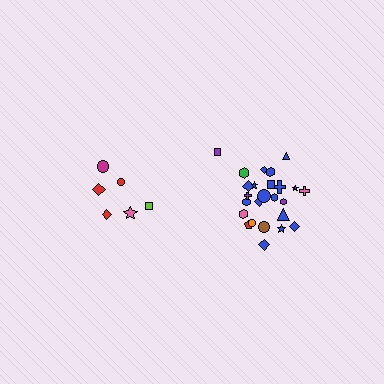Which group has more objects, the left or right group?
The right group.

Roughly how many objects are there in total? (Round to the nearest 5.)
Roughly 30 objects in total.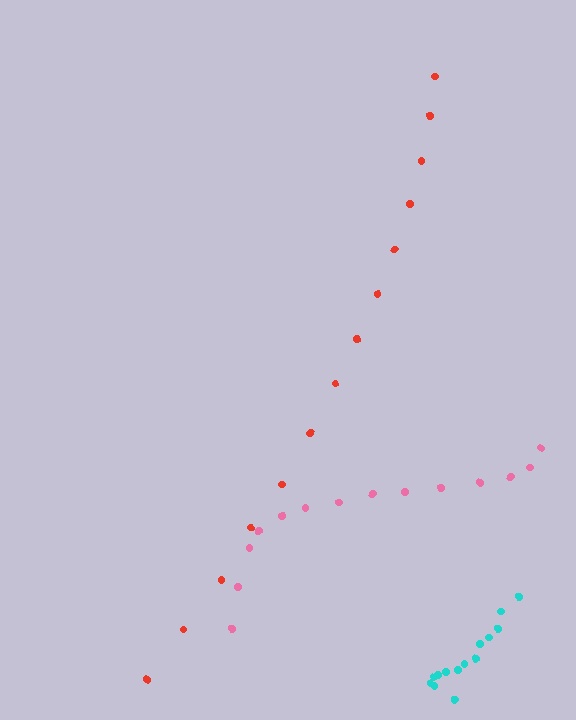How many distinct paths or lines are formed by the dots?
There are 3 distinct paths.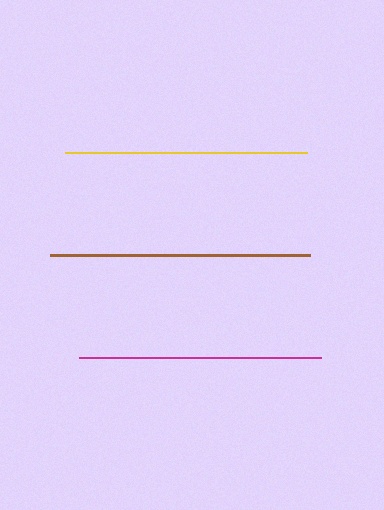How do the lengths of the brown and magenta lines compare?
The brown and magenta lines are approximately the same length.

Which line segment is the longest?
The brown line is the longest at approximately 260 pixels.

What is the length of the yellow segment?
The yellow segment is approximately 242 pixels long.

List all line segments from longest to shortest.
From longest to shortest: brown, magenta, yellow.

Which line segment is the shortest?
The yellow line is the shortest at approximately 242 pixels.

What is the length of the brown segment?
The brown segment is approximately 260 pixels long.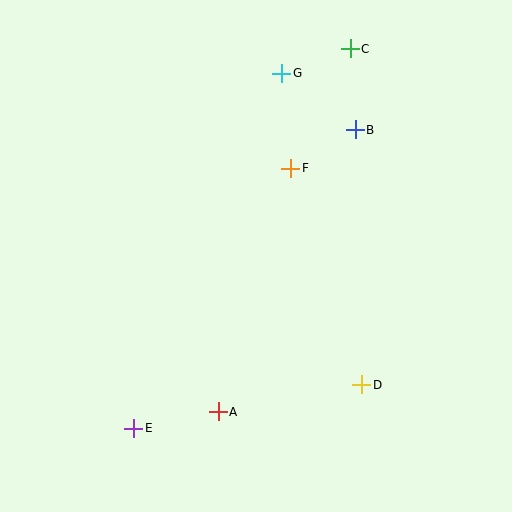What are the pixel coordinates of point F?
Point F is at (291, 168).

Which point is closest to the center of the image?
Point F at (291, 168) is closest to the center.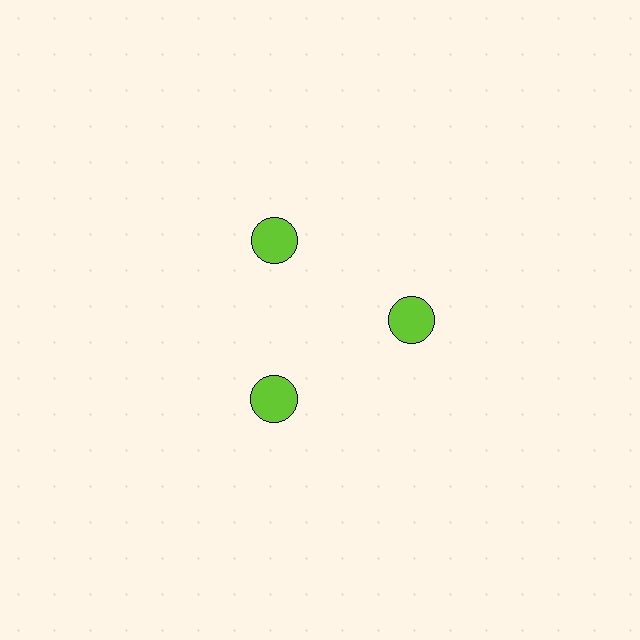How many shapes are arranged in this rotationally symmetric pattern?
There are 3 shapes, arranged in 3 groups of 1.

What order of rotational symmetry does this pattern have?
This pattern has 3-fold rotational symmetry.